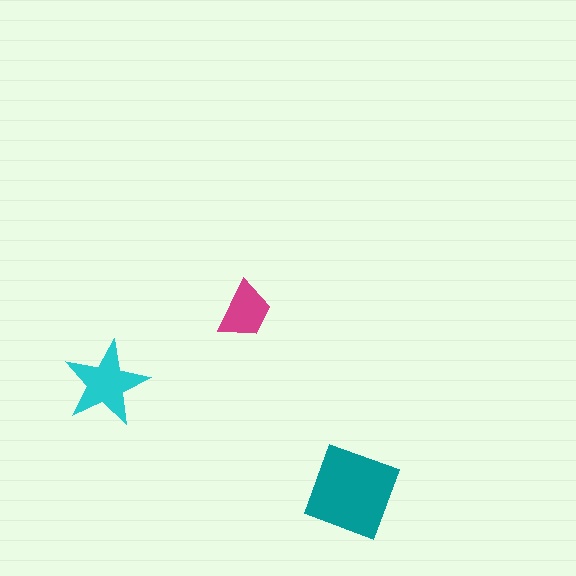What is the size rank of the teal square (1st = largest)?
1st.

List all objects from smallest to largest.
The magenta trapezoid, the cyan star, the teal square.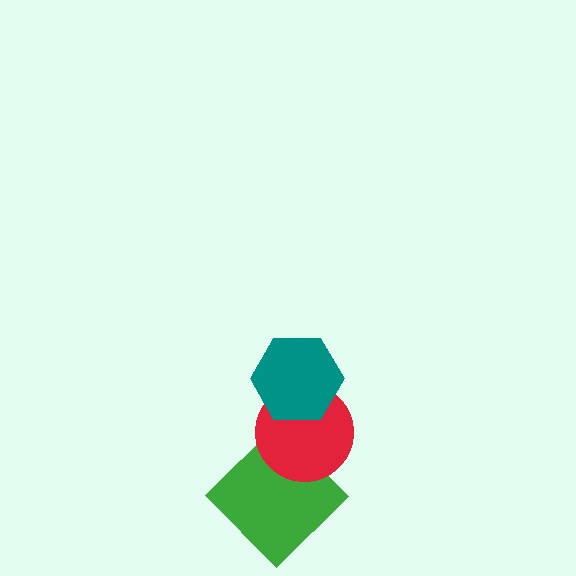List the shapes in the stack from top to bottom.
From top to bottom: the teal hexagon, the red circle, the green diamond.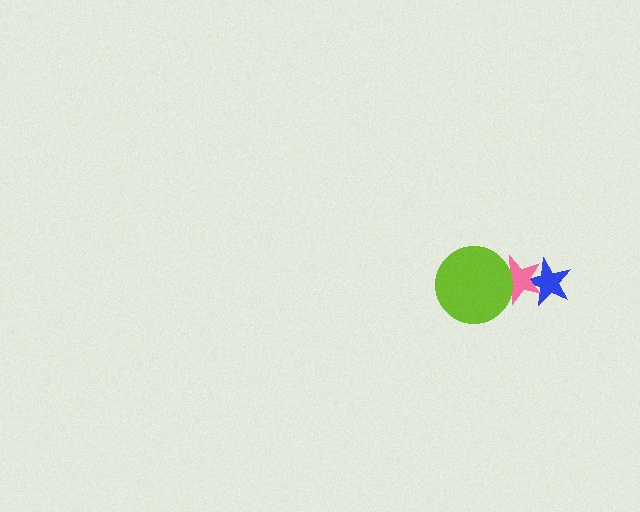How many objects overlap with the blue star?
1 object overlaps with the blue star.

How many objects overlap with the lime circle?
1 object overlaps with the lime circle.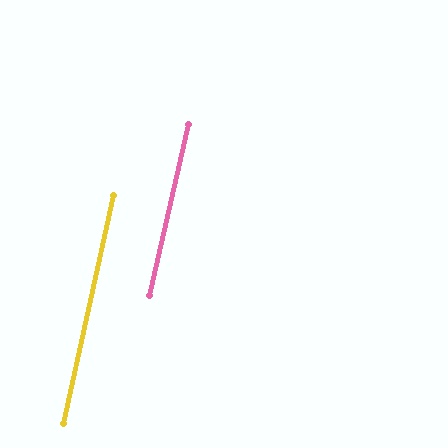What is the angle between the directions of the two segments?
Approximately 0 degrees.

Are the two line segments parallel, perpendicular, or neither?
Parallel — their directions differ by only 0.2°.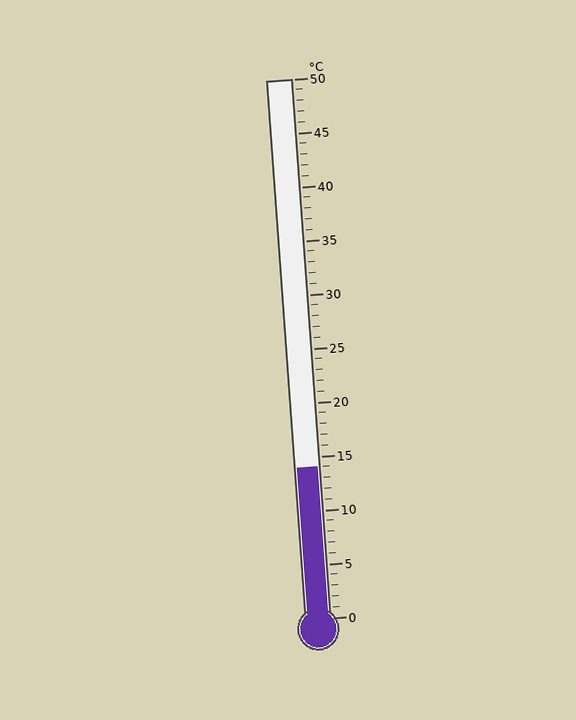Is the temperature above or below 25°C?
The temperature is below 25°C.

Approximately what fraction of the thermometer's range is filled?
The thermometer is filled to approximately 30% of its range.